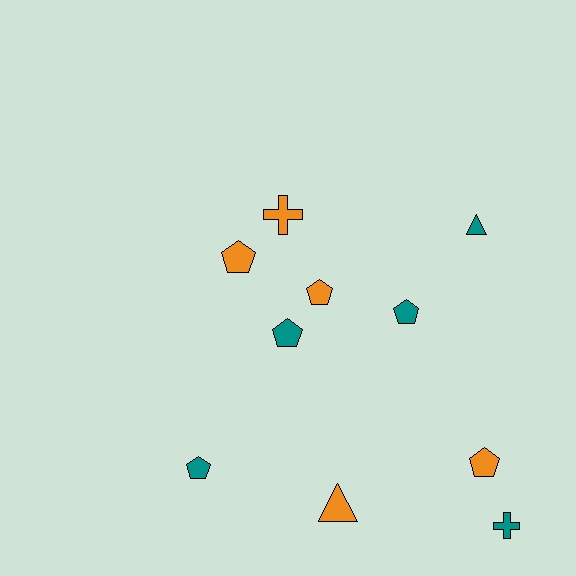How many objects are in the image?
There are 10 objects.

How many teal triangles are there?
There is 1 teal triangle.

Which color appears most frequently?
Teal, with 5 objects.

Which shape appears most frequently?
Pentagon, with 6 objects.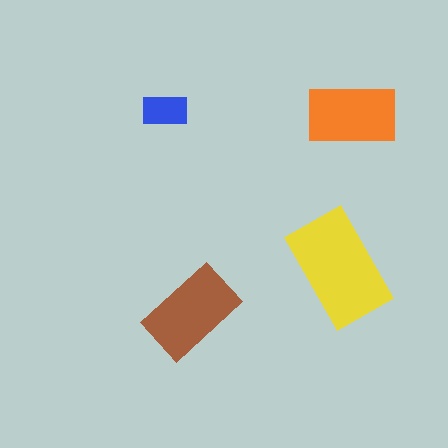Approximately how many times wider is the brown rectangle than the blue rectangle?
About 2 times wider.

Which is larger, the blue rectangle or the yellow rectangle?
The yellow one.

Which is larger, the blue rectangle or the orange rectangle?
The orange one.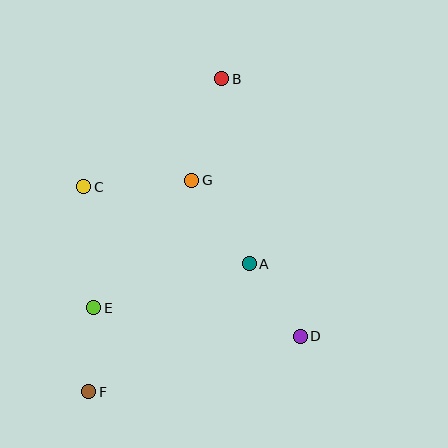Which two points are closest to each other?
Points E and F are closest to each other.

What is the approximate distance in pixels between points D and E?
The distance between D and E is approximately 208 pixels.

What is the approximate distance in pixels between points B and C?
The distance between B and C is approximately 175 pixels.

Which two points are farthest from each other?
Points B and F are farthest from each other.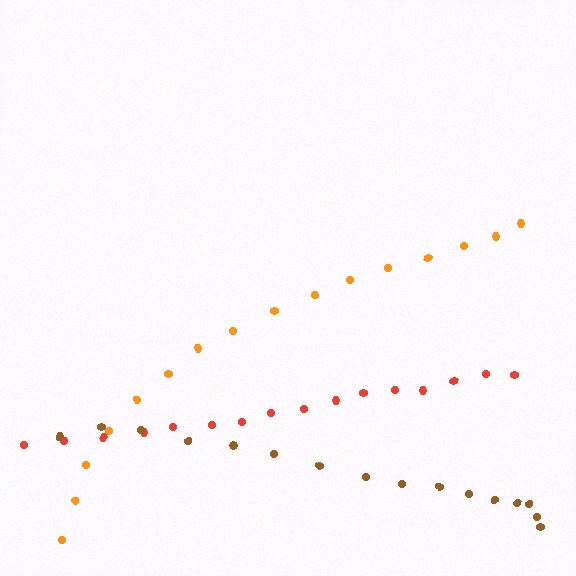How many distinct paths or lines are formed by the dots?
There are 3 distinct paths.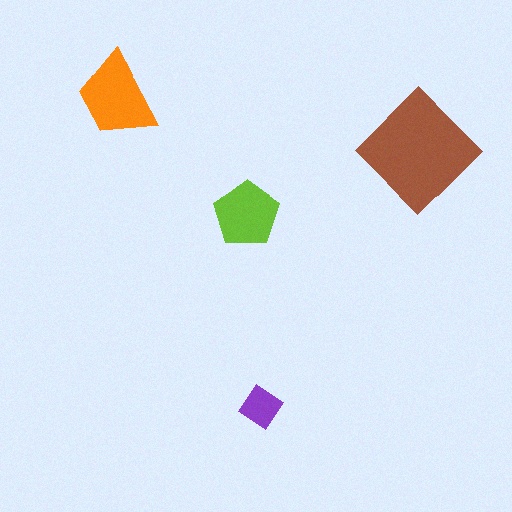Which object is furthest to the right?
The brown diamond is rightmost.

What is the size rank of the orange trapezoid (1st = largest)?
2nd.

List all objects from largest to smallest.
The brown diamond, the orange trapezoid, the lime pentagon, the purple diamond.